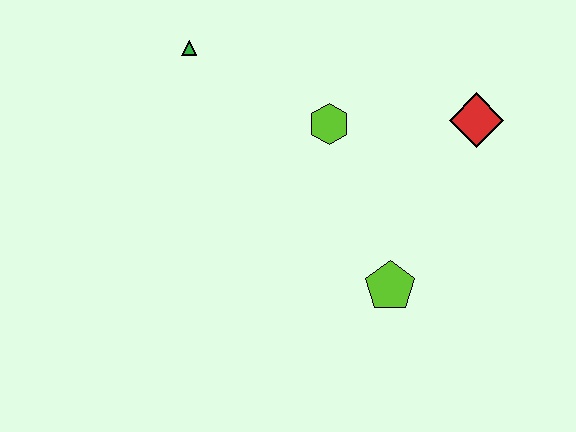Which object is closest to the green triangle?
The lime hexagon is closest to the green triangle.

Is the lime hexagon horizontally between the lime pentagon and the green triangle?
Yes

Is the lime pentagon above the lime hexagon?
No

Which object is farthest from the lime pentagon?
The green triangle is farthest from the lime pentagon.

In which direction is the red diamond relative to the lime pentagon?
The red diamond is above the lime pentagon.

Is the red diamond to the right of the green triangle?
Yes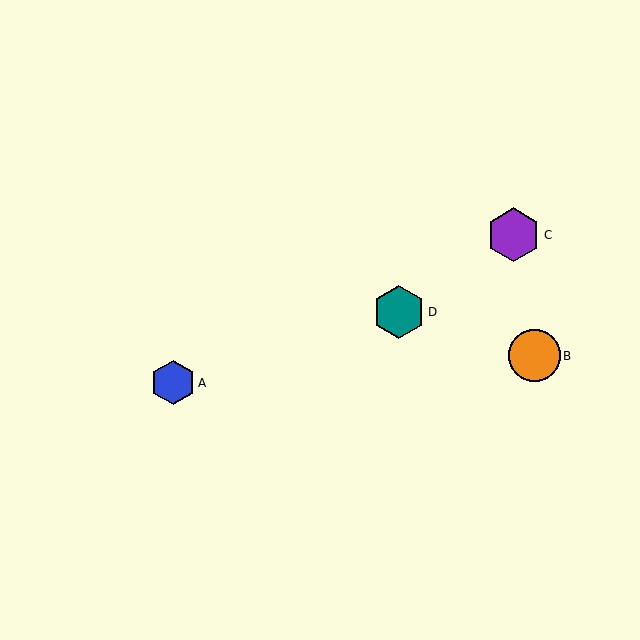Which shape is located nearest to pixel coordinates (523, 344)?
The orange circle (labeled B) at (534, 356) is nearest to that location.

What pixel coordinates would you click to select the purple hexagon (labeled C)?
Click at (514, 235) to select the purple hexagon C.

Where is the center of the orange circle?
The center of the orange circle is at (534, 356).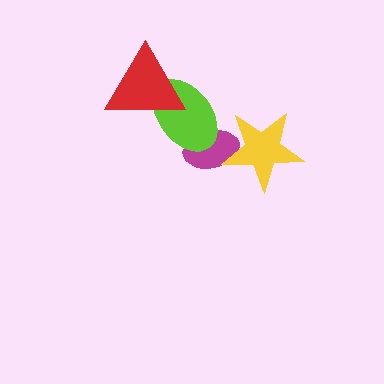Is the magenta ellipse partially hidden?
Yes, it is partially covered by another shape.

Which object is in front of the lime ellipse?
The red triangle is in front of the lime ellipse.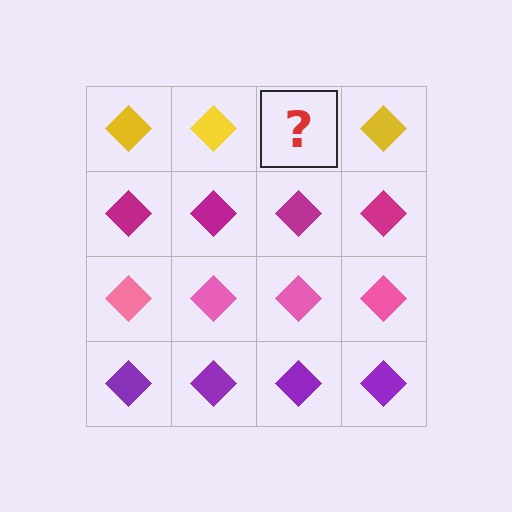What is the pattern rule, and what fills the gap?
The rule is that each row has a consistent color. The gap should be filled with a yellow diamond.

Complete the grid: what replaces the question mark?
The question mark should be replaced with a yellow diamond.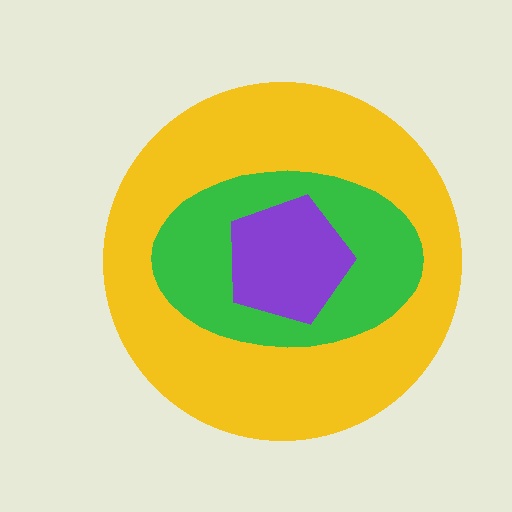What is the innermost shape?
The purple pentagon.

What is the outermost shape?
The yellow circle.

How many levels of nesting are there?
3.